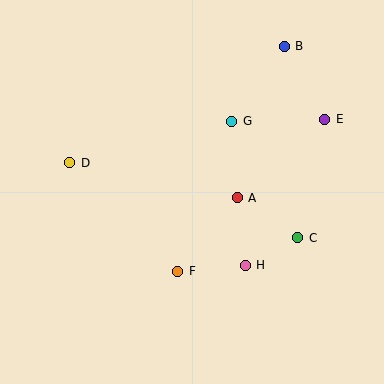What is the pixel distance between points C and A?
The distance between C and A is 72 pixels.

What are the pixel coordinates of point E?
Point E is at (325, 119).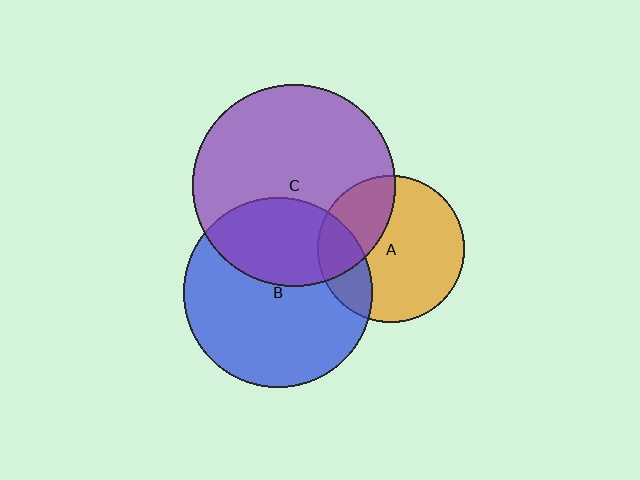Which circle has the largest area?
Circle C (purple).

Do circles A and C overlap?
Yes.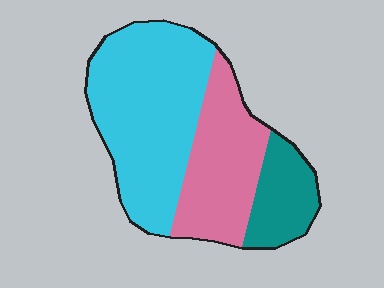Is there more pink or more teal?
Pink.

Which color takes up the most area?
Cyan, at roughly 50%.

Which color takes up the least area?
Teal, at roughly 15%.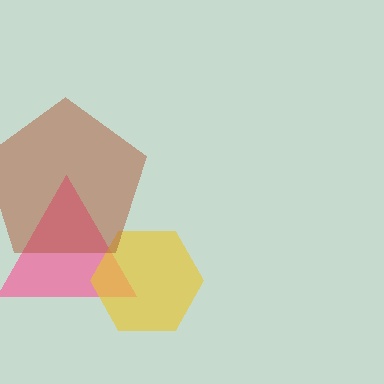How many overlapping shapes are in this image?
There are 3 overlapping shapes in the image.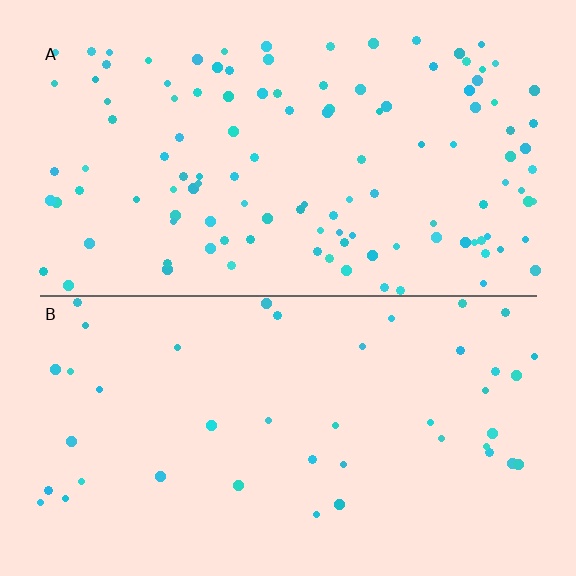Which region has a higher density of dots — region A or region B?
A (the top).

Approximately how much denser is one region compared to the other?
Approximately 2.8× — region A over region B.